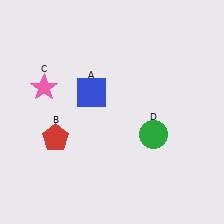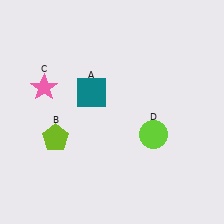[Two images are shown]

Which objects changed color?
A changed from blue to teal. B changed from red to lime. D changed from green to lime.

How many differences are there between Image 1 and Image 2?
There are 3 differences between the two images.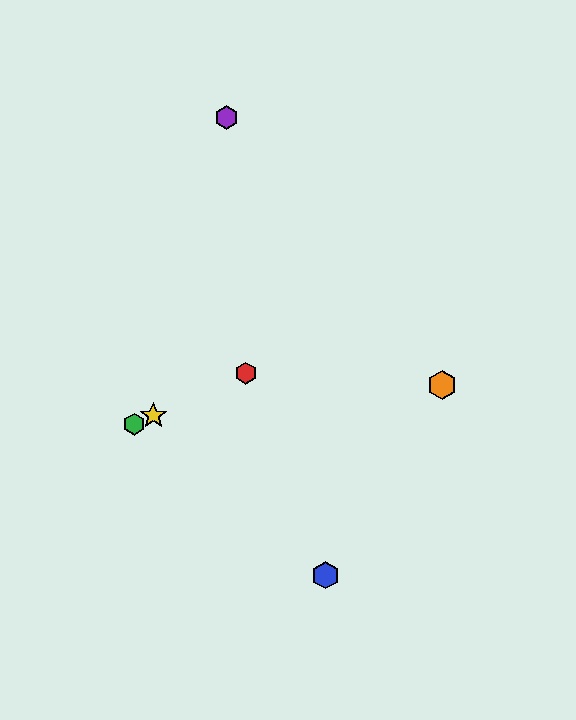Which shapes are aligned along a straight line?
The red hexagon, the green hexagon, the yellow star are aligned along a straight line.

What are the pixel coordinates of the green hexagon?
The green hexagon is at (134, 424).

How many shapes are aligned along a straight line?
3 shapes (the red hexagon, the green hexagon, the yellow star) are aligned along a straight line.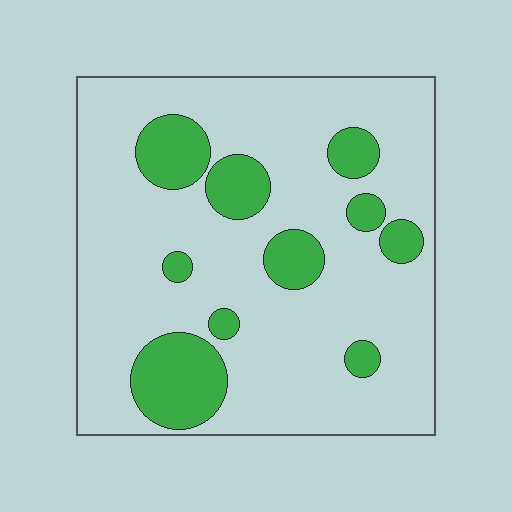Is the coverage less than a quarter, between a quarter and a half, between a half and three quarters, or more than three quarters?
Less than a quarter.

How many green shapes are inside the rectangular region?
10.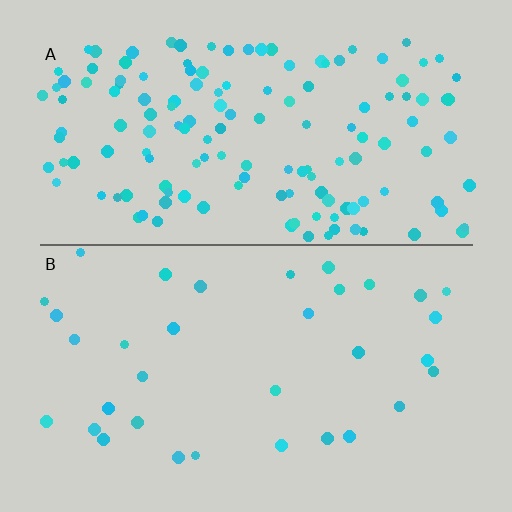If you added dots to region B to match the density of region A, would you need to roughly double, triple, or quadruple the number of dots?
Approximately quadruple.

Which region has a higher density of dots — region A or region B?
A (the top).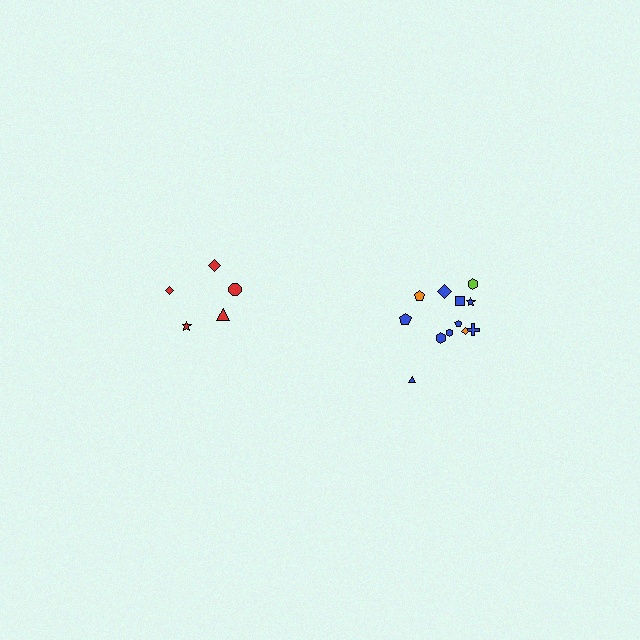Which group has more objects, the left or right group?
The right group.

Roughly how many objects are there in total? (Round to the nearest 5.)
Roughly 15 objects in total.